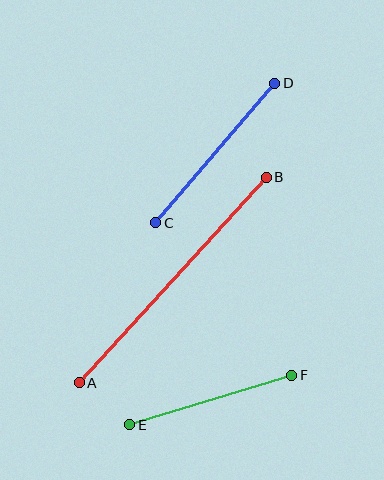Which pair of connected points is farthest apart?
Points A and B are farthest apart.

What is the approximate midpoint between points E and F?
The midpoint is at approximately (211, 400) pixels.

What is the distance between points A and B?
The distance is approximately 278 pixels.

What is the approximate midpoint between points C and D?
The midpoint is at approximately (215, 153) pixels.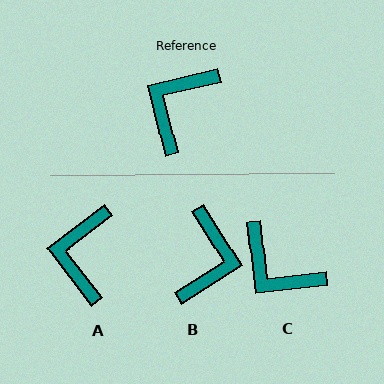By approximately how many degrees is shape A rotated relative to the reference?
Approximately 24 degrees counter-clockwise.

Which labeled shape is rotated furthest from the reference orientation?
B, about 161 degrees away.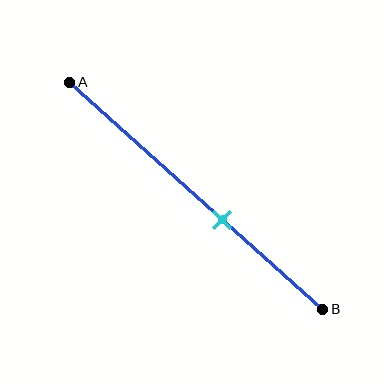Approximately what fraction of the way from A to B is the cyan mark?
The cyan mark is approximately 60% of the way from A to B.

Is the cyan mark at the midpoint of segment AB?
No, the mark is at about 60% from A, not at the 50% midpoint.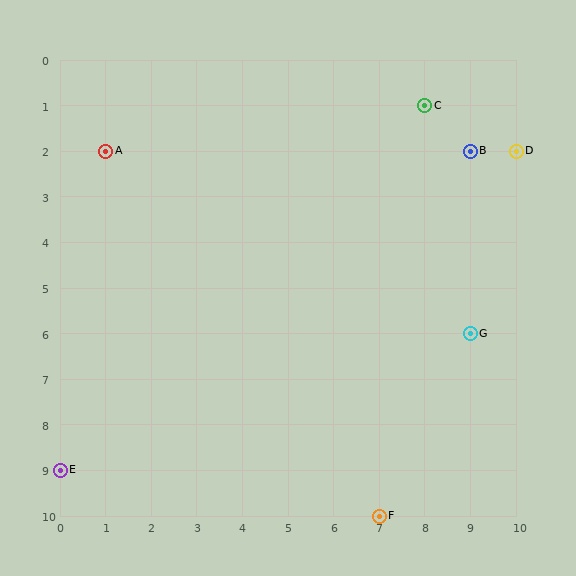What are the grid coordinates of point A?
Point A is at grid coordinates (1, 2).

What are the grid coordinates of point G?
Point G is at grid coordinates (9, 6).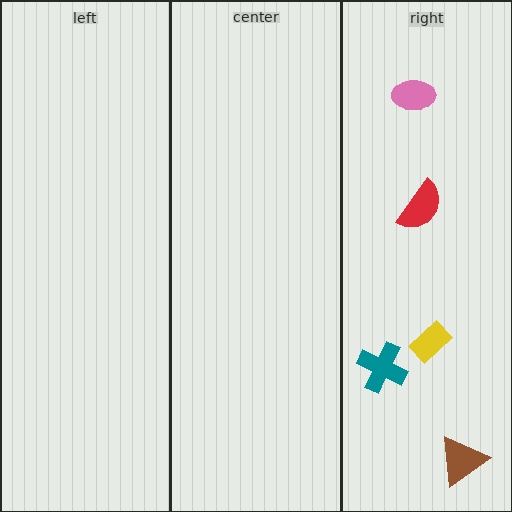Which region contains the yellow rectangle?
The right region.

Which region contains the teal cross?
The right region.